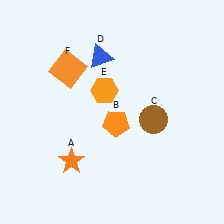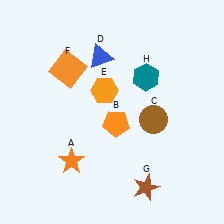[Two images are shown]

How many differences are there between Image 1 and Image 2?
There are 2 differences between the two images.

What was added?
A brown star (G), a teal hexagon (H) were added in Image 2.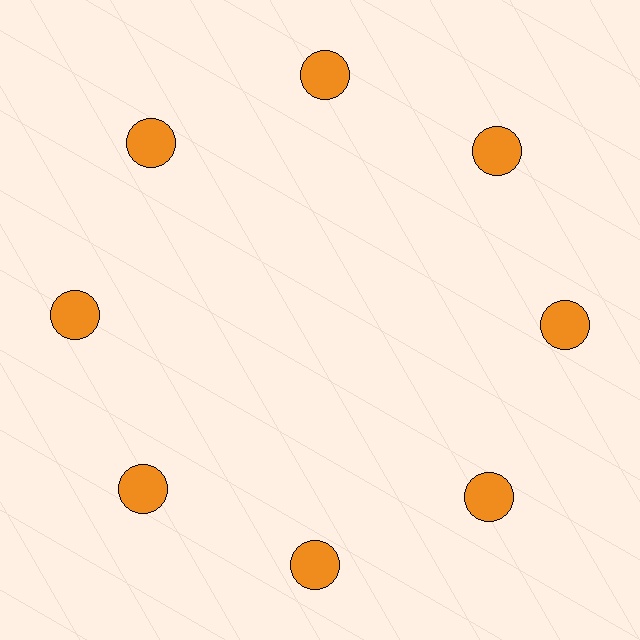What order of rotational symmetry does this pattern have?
This pattern has 8-fold rotational symmetry.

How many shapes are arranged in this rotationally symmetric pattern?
There are 8 shapes, arranged in 8 groups of 1.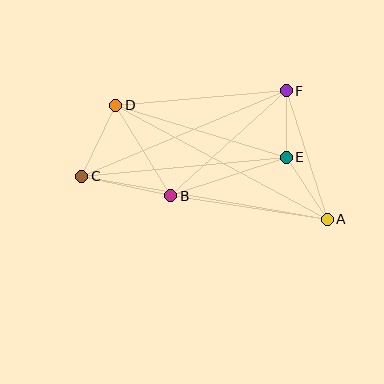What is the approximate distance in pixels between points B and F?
The distance between B and F is approximately 156 pixels.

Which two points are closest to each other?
Points E and F are closest to each other.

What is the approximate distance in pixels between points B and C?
The distance between B and C is approximately 91 pixels.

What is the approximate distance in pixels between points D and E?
The distance between D and E is approximately 178 pixels.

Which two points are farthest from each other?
Points A and C are farthest from each other.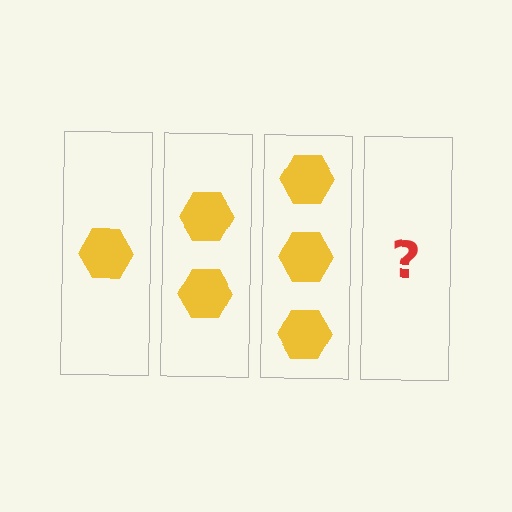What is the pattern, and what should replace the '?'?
The pattern is that each step adds one more hexagon. The '?' should be 4 hexagons.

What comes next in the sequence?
The next element should be 4 hexagons.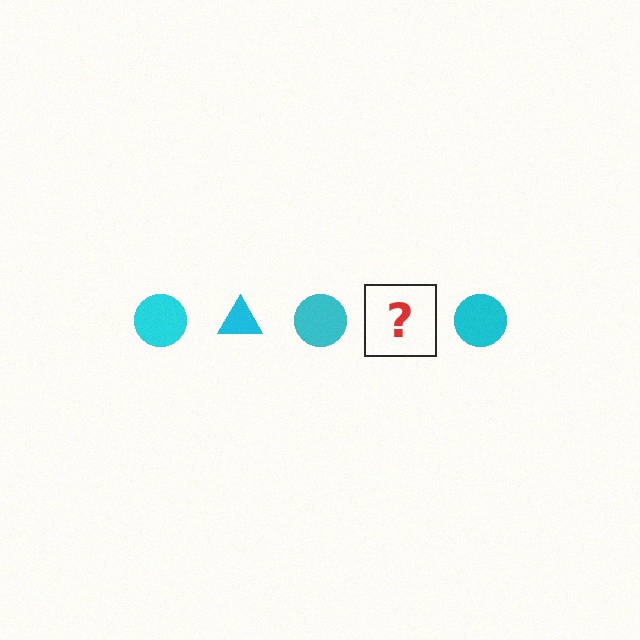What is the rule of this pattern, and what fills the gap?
The rule is that the pattern cycles through circle, triangle shapes in cyan. The gap should be filled with a cyan triangle.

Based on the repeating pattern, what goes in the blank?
The blank should be a cyan triangle.